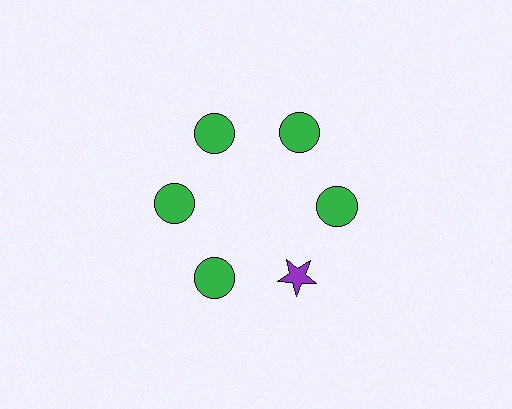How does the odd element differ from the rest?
It differs in both color (purple instead of green) and shape (star instead of circle).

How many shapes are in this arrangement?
There are 6 shapes arranged in a ring pattern.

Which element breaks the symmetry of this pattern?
The purple star at roughly the 5 o'clock position breaks the symmetry. All other shapes are green circles.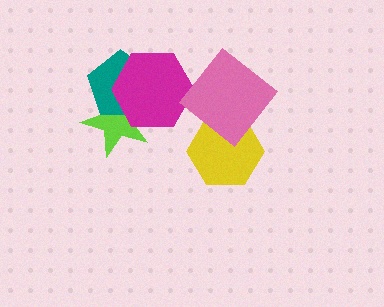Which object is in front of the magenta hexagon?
The pink diamond is in front of the magenta hexagon.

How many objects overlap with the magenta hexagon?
3 objects overlap with the magenta hexagon.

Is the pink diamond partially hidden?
No, no other shape covers it.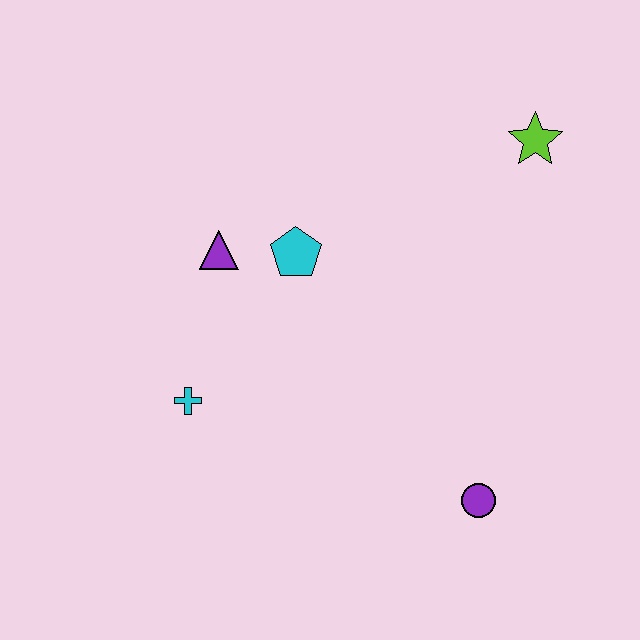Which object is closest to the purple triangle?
The cyan pentagon is closest to the purple triangle.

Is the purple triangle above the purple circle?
Yes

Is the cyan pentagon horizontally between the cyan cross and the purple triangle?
No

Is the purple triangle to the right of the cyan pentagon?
No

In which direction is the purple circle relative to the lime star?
The purple circle is below the lime star.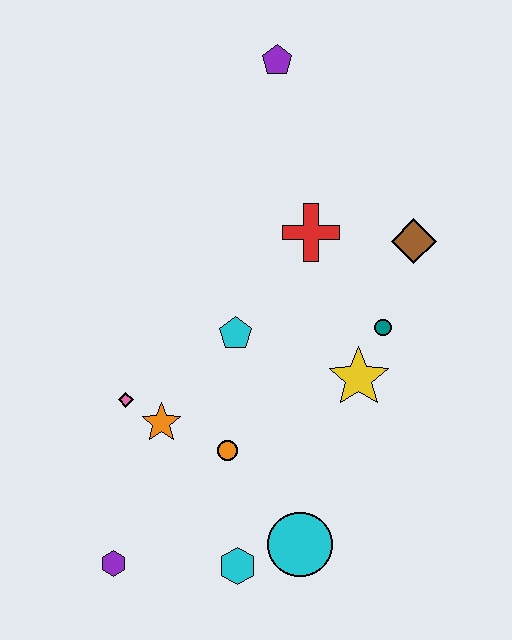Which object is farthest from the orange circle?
The purple pentagon is farthest from the orange circle.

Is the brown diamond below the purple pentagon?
Yes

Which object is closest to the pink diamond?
The orange star is closest to the pink diamond.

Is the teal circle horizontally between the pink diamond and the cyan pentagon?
No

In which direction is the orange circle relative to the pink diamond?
The orange circle is to the right of the pink diamond.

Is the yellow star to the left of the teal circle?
Yes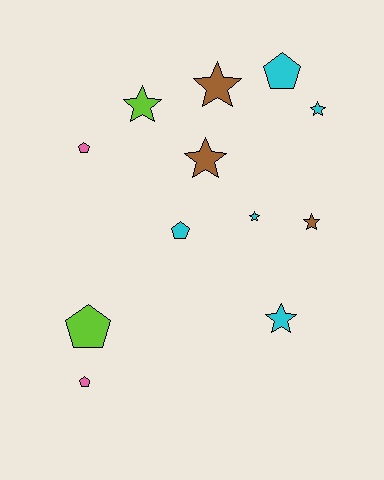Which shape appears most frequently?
Star, with 7 objects.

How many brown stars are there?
There are 3 brown stars.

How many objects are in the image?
There are 12 objects.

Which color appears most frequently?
Cyan, with 5 objects.